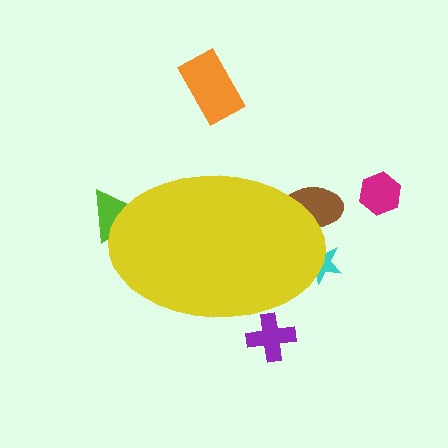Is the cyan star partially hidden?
Yes, the cyan star is partially hidden behind the yellow ellipse.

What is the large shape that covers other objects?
A yellow ellipse.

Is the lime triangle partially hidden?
Yes, the lime triangle is partially hidden behind the yellow ellipse.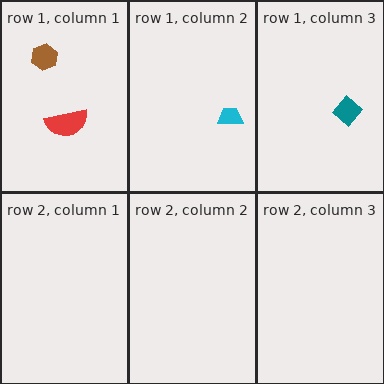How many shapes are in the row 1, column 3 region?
1.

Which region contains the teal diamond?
The row 1, column 3 region.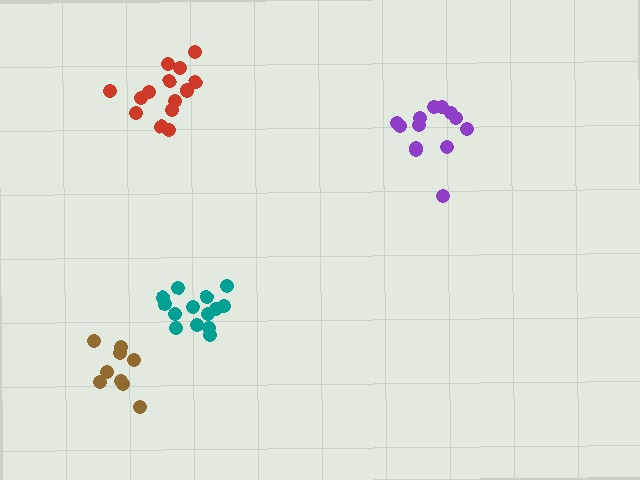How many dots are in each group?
Group 1: 14 dots, Group 2: 9 dots, Group 3: 13 dots, Group 4: 15 dots (51 total).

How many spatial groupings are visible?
There are 4 spatial groupings.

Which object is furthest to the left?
The brown cluster is leftmost.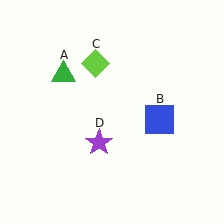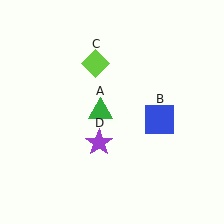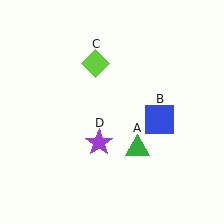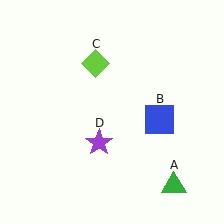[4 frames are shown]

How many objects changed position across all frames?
1 object changed position: green triangle (object A).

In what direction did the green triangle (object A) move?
The green triangle (object A) moved down and to the right.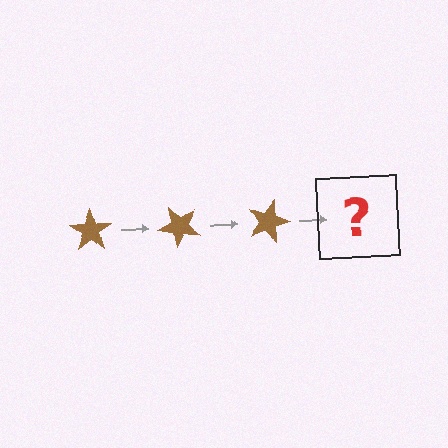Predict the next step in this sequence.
The next step is a brown star rotated 135 degrees.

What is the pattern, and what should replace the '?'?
The pattern is that the star rotates 45 degrees each step. The '?' should be a brown star rotated 135 degrees.